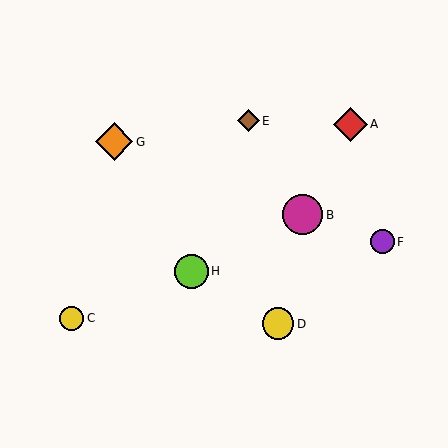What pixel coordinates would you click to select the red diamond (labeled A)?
Click at (351, 124) to select the red diamond A.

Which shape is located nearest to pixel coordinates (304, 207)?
The magenta circle (labeled B) at (303, 215) is nearest to that location.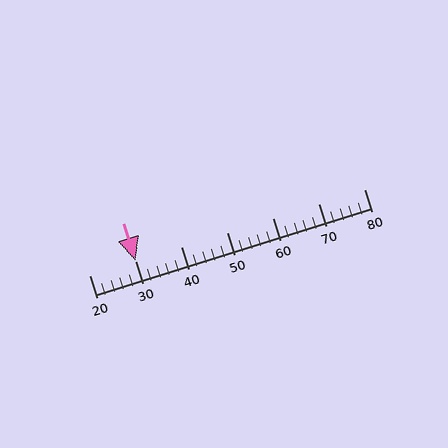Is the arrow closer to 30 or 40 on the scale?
The arrow is closer to 30.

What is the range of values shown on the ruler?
The ruler shows values from 20 to 80.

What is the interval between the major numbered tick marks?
The major tick marks are spaced 10 units apart.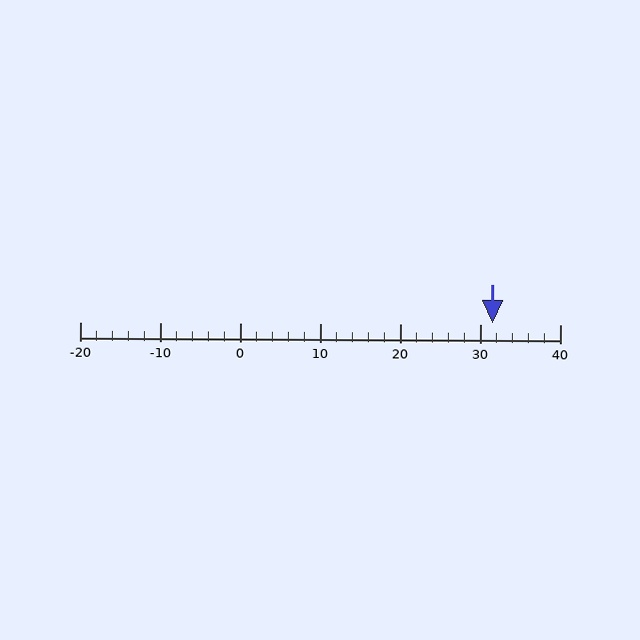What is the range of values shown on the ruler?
The ruler shows values from -20 to 40.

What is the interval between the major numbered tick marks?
The major tick marks are spaced 10 units apart.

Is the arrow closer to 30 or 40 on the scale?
The arrow is closer to 30.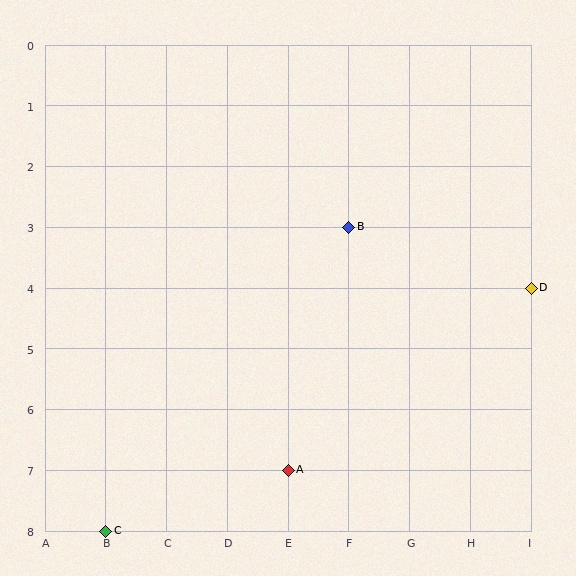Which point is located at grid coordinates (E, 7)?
Point A is at (E, 7).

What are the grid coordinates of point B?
Point B is at grid coordinates (F, 3).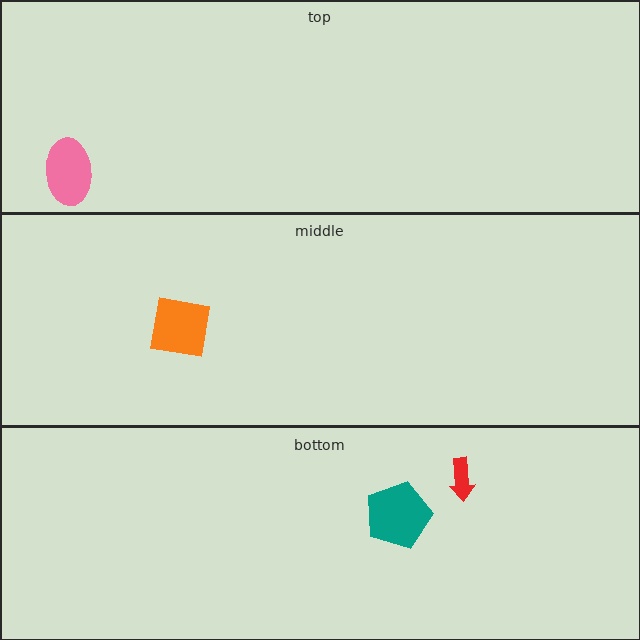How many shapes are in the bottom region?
2.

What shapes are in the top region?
The pink ellipse.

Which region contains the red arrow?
The bottom region.